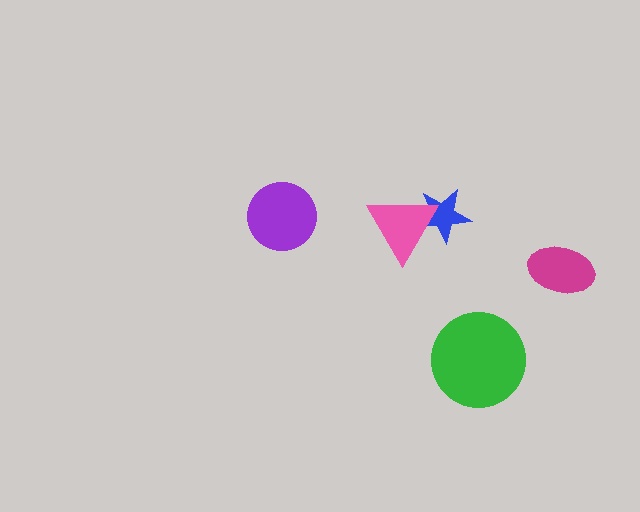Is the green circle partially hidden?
No, no other shape covers it.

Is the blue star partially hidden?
Yes, it is partially covered by another shape.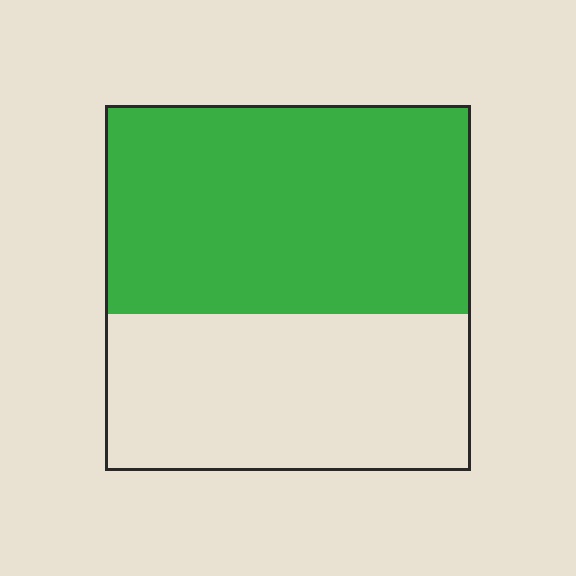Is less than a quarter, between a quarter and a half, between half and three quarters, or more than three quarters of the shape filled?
Between half and three quarters.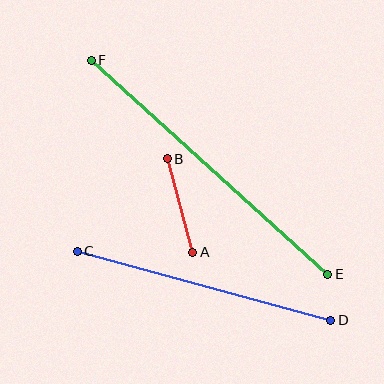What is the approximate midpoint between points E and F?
The midpoint is at approximately (209, 167) pixels.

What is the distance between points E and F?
The distance is approximately 319 pixels.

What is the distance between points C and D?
The distance is approximately 263 pixels.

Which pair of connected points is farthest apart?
Points E and F are farthest apart.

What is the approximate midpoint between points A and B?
The midpoint is at approximately (180, 206) pixels.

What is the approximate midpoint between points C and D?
The midpoint is at approximately (204, 286) pixels.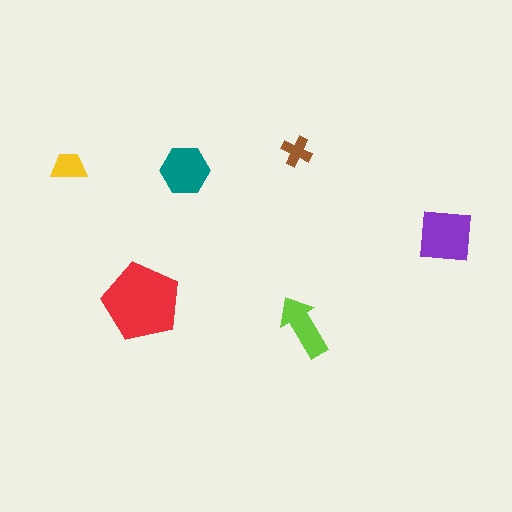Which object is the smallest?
The brown cross.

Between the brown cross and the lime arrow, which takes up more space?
The lime arrow.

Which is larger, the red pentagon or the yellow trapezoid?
The red pentagon.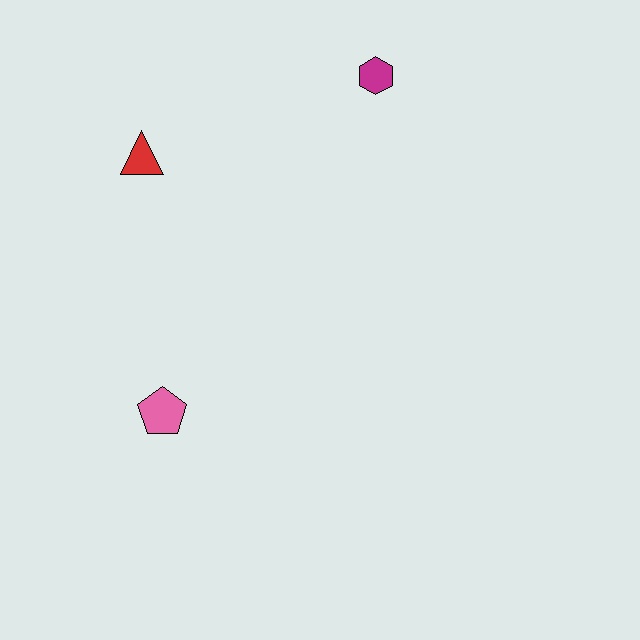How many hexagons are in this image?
There is 1 hexagon.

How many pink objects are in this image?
There is 1 pink object.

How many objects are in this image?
There are 3 objects.